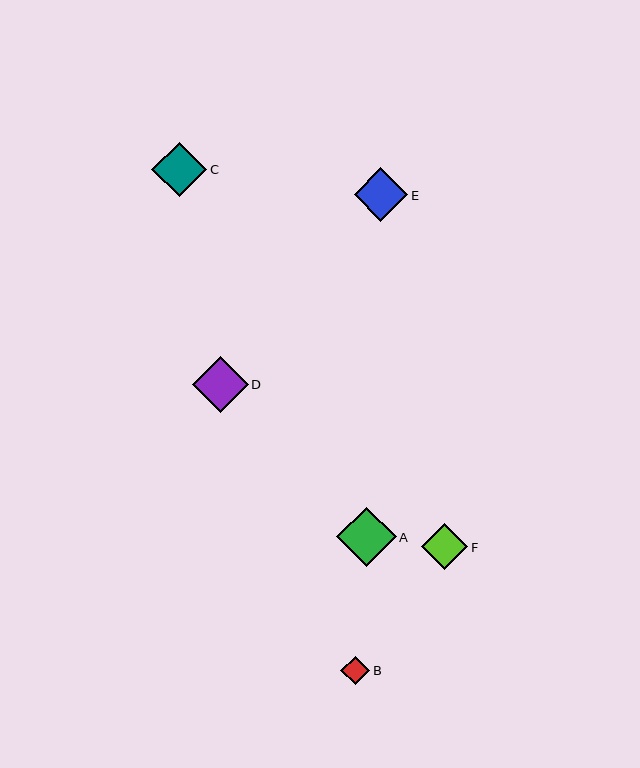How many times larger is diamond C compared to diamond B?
Diamond C is approximately 1.9 times the size of diamond B.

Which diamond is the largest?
Diamond A is the largest with a size of approximately 60 pixels.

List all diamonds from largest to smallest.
From largest to smallest: A, D, C, E, F, B.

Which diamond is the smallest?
Diamond B is the smallest with a size of approximately 29 pixels.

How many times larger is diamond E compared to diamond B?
Diamond E is approximately 1.9 times the size of diamond B.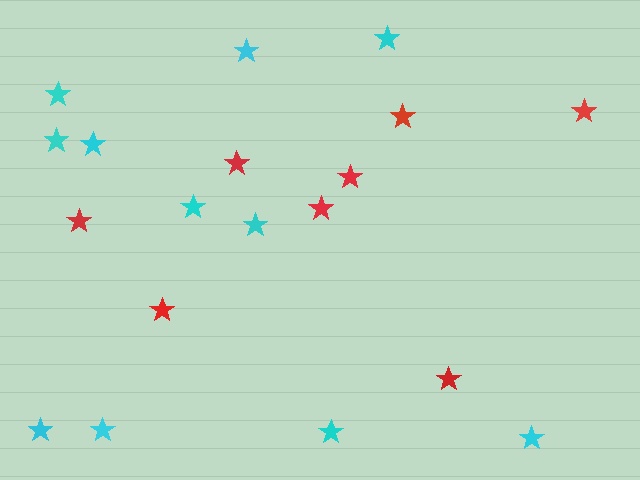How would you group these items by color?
There are 2 groups: one group of red stars (8) and one group of cyan stars (11).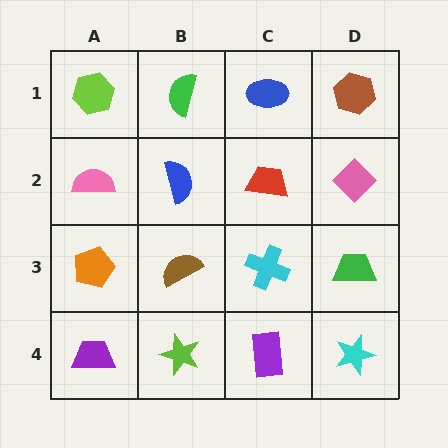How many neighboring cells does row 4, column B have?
3.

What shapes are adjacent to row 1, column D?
A pink diamond (row 2, column D), a blue ellipse (row 1, column C).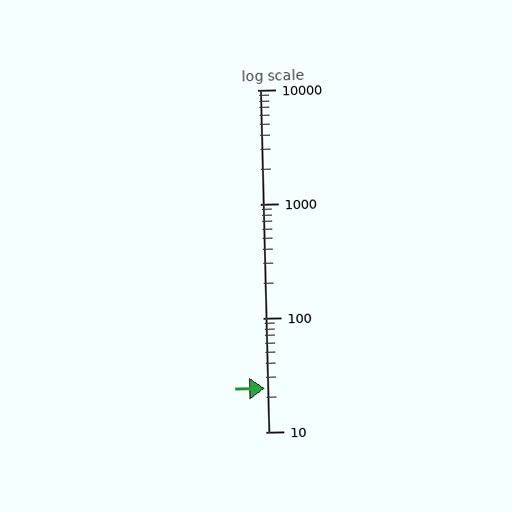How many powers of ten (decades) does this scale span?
The scale spans 3 decades, from 10 to 10000.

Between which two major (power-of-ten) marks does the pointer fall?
The pointer is between 10 and 100.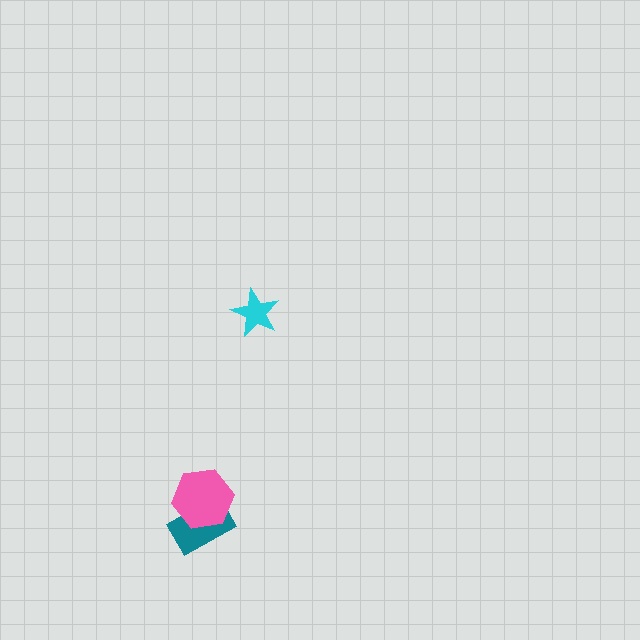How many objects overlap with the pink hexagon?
1 object overlaps with the pink hexagon.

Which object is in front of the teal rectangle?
The pink hexagon is in front of the teal rectangle.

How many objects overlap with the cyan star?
0 objects overlap with the cyan star.